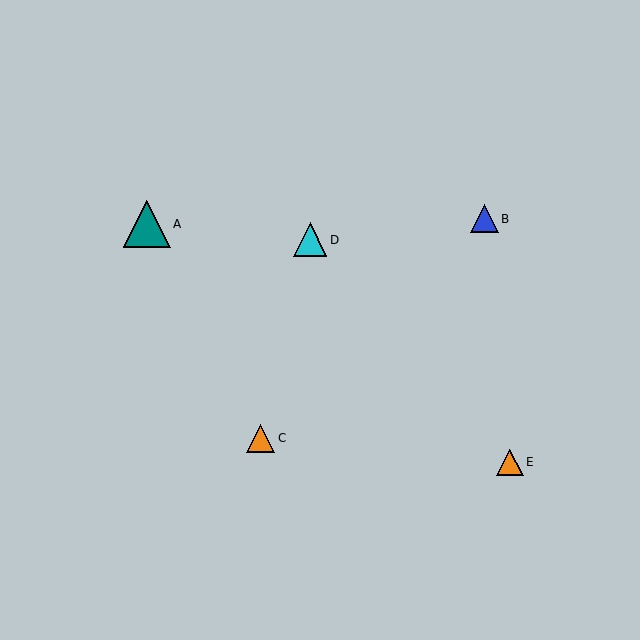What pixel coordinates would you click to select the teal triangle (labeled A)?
Click at (147, 224) to select the teal triangle A.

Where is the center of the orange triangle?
The center of the orange triangle is at (510, 462).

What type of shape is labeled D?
Shape D is a cyan triangle.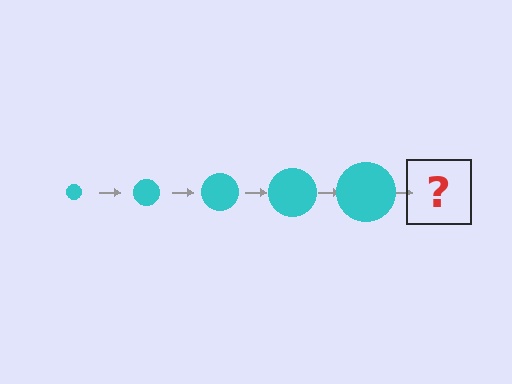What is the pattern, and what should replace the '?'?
The pattern is that the circle gets progressively larger each step. The '?' should be a cyan circle, larger than the previous one.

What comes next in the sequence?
The next element should be a cyan circle, larger than the previous one.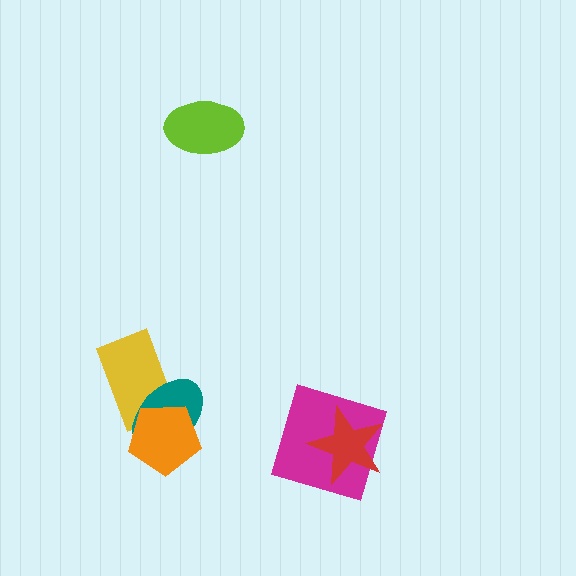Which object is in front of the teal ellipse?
The orange pentagon is in front of the teal ellipse.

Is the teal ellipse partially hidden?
Yes, it is partially covered by another shape.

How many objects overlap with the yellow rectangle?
2 objects overlap with the yellow rectangle.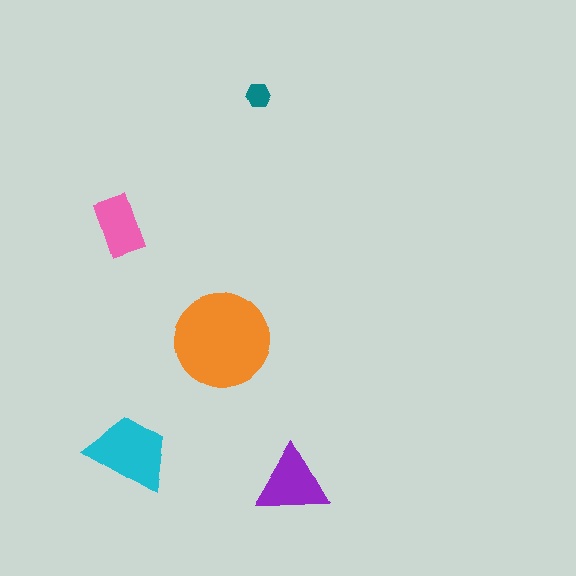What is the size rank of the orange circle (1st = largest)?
1st.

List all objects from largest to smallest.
The orange circle, the cyan trapezoid, the purple triangle, the pink rectangle, the teal hexagon.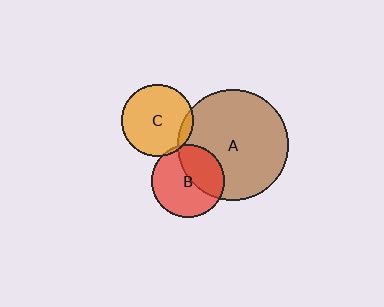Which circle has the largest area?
Circle A (brown).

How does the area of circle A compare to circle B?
Approximately 2.3 times.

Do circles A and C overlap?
Yes.